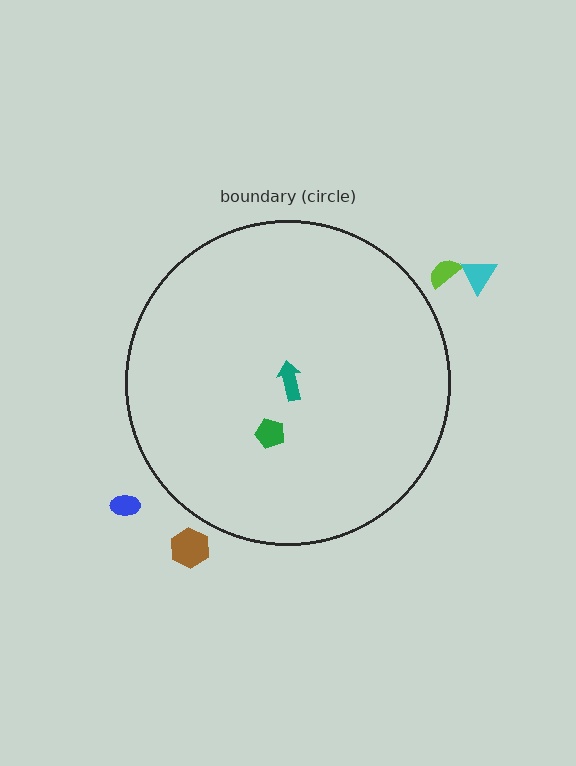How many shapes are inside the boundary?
2 inside, 4 outside.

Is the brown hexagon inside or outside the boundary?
Outside.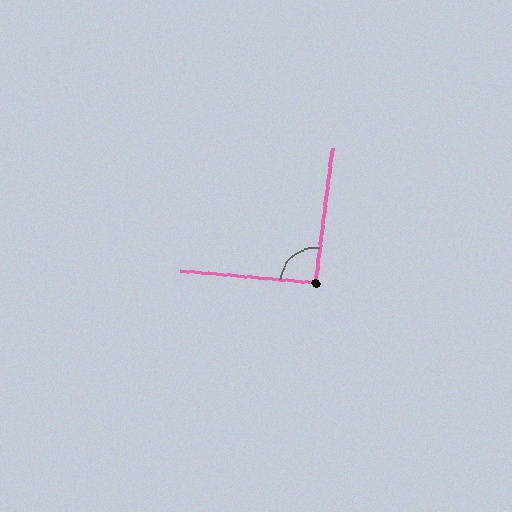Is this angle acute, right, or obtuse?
It is approximately a right angle.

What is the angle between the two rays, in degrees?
Approximately 92 degrees.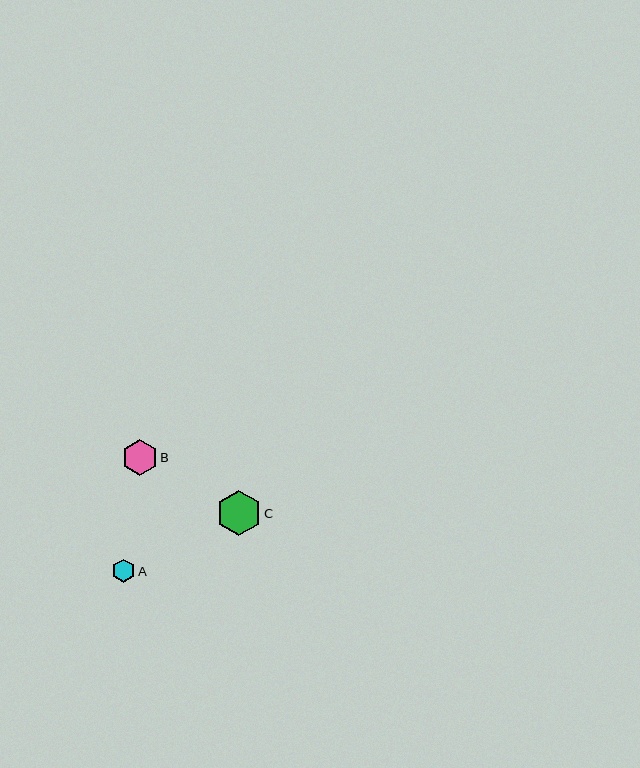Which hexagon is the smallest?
Hexagon A is the smallest with a size of approximately 23 pixels.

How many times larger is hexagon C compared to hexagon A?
Hexagon C is approximately 1.9 times the size of hexagon A.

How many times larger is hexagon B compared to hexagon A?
Hexagon B is approximately 1.5 times the size of hexagon A.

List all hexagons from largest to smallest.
From largest to smallest: C, B, A.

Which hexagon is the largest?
Hexagon C is the largest with a size of approximately 45 pixels.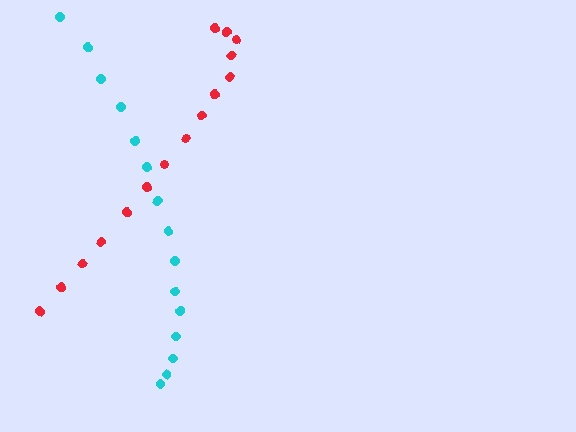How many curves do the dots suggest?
There are 2 distinct paths.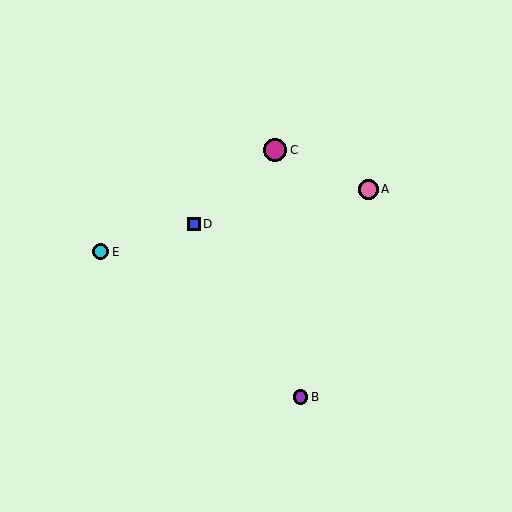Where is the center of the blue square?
The center of the blue square is at (194, 224).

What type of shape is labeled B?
Shape B is a purple circle.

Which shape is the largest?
The magenta circle (labeled C) is the largest.